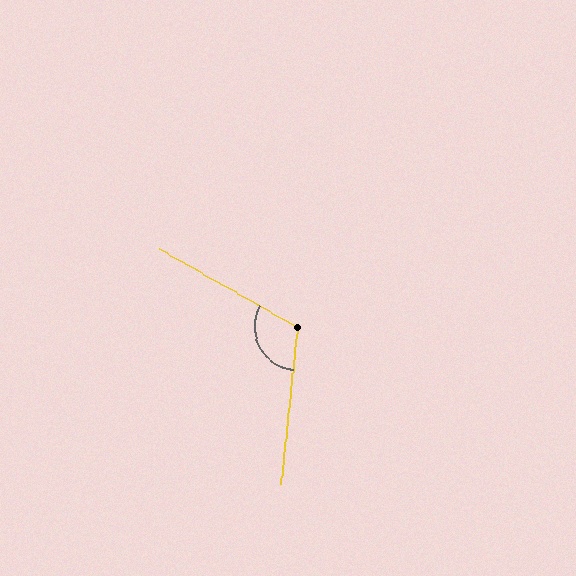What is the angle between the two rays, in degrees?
Approximately 114 degrees.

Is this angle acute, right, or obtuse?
It is obtuse.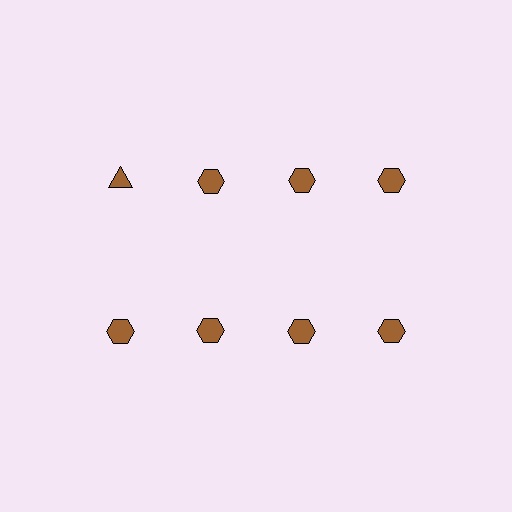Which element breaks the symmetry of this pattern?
The brown triangle in the top row, leftmost column breaks the symmetry. All other shapes are brown hexagons.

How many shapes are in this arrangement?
There are 8 shapes arranged in a grid pattern.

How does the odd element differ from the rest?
It has a different shape: triangle instead of hexagon.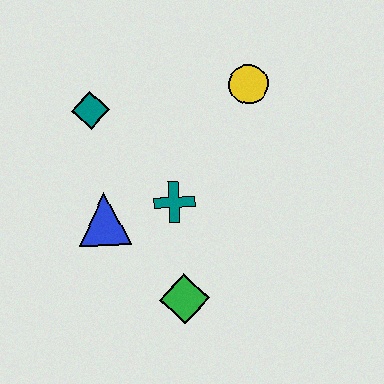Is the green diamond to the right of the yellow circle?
No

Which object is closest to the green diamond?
The teal cross is closest to the green diamond.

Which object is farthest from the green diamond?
The yellow circle is farthest from the green diamond.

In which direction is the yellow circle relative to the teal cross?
The yellow circle is above the teal cross.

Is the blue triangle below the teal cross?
Yes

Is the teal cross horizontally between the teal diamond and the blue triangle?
No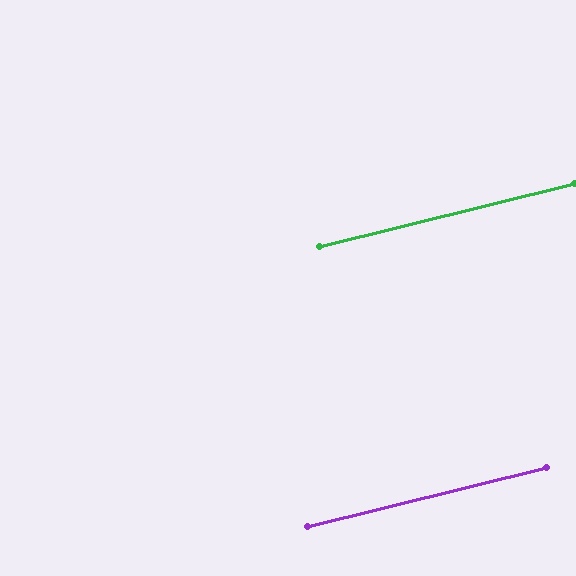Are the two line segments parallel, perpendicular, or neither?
Parallel — their directions differ by only 0.1°.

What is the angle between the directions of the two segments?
Approximately 0 degrees.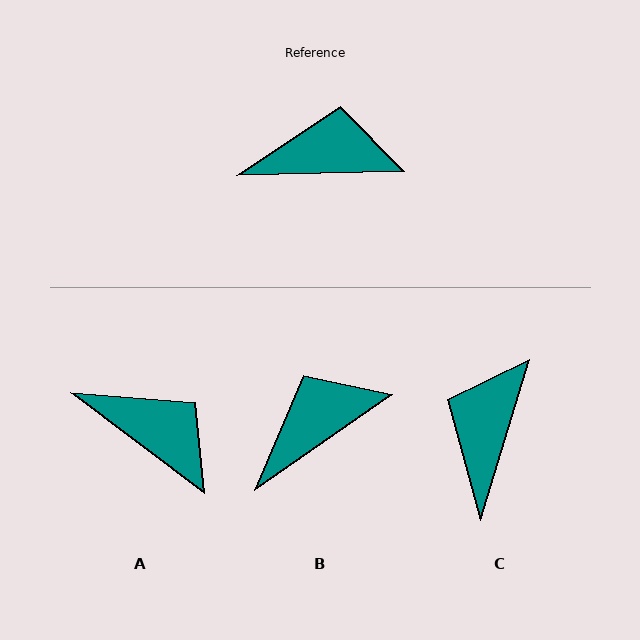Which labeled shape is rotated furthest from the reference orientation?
C, about 72 degrees away.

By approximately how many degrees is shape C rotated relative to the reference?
Approximately 72 degrees counter-clockwise.